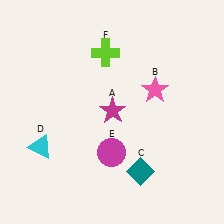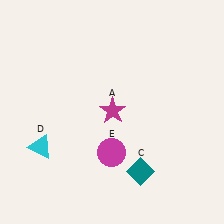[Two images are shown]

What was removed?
The lime cross (F), the pink star (B) were removed in Image 2.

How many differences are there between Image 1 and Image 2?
There are 2 differences between the two images.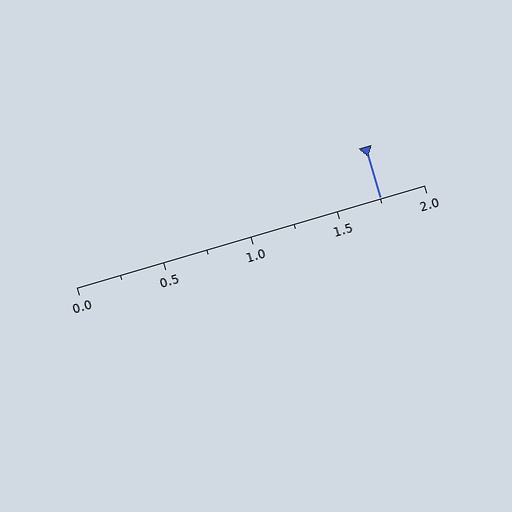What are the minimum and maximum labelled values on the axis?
The axis runs from 0.0 to 2.0.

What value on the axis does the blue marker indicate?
The marker indicates approximately 1.75.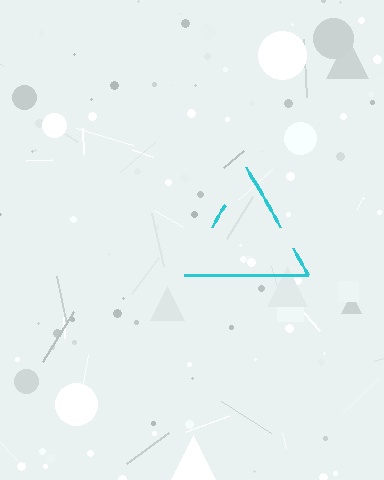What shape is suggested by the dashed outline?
The dashed outline suggests a triangle.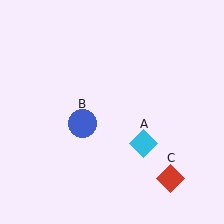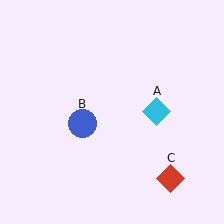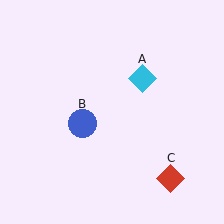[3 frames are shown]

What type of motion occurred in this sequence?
The cyan diamond (object A) rotated counterclockwise around the center of the scene.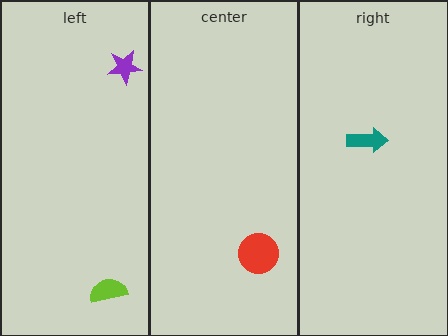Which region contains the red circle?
The center region.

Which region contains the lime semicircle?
The left region.